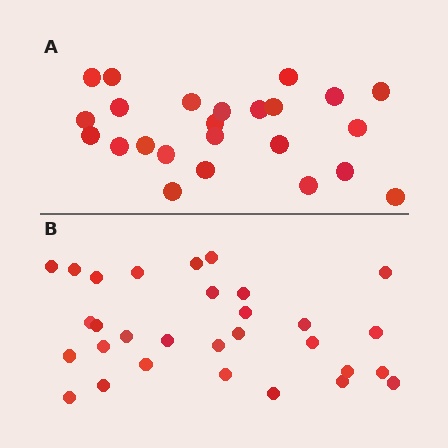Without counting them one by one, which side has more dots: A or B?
Region B (the bottom region) has more dots.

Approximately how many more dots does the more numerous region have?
Region B has about 6 more dots than region A.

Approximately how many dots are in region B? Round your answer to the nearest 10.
About 30 dots.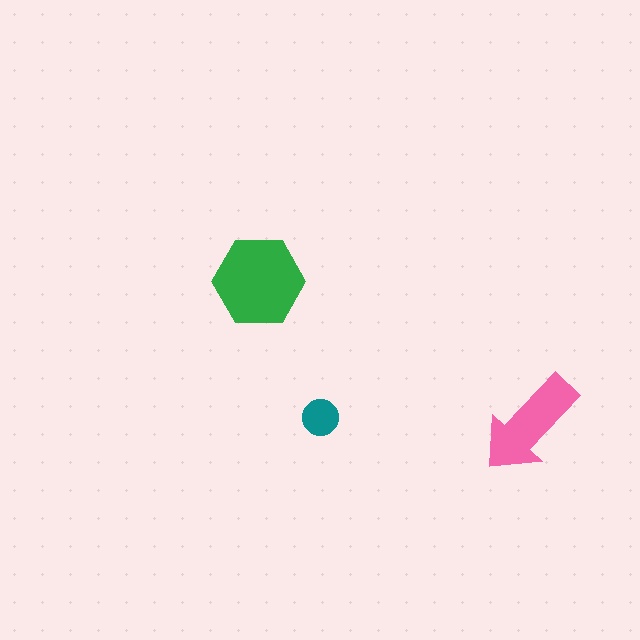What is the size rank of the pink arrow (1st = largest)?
2nd.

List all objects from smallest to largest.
The teal circle, the pink arrow, the green hexagon.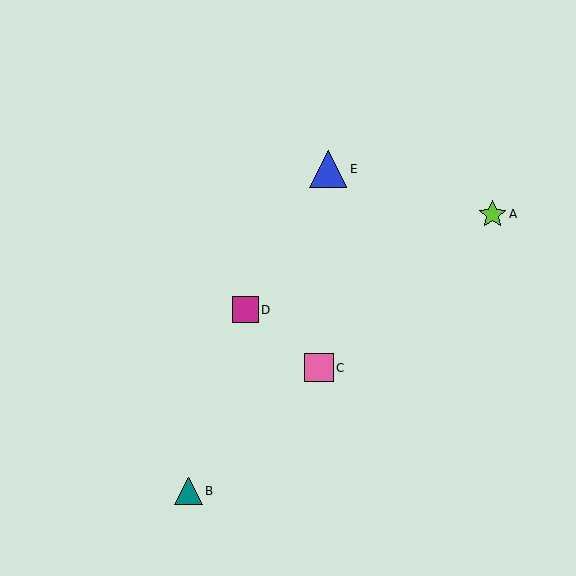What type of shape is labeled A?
Shape A is a lime star.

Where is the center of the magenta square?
The center of the magenta square is at (245, 310).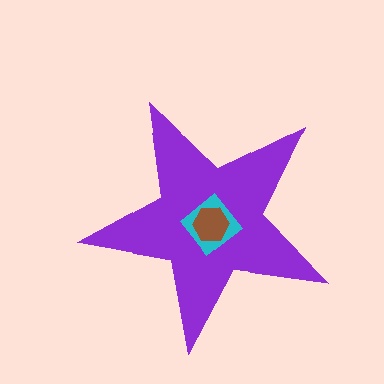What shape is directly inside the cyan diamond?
The brown hexagon.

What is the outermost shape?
The purple star.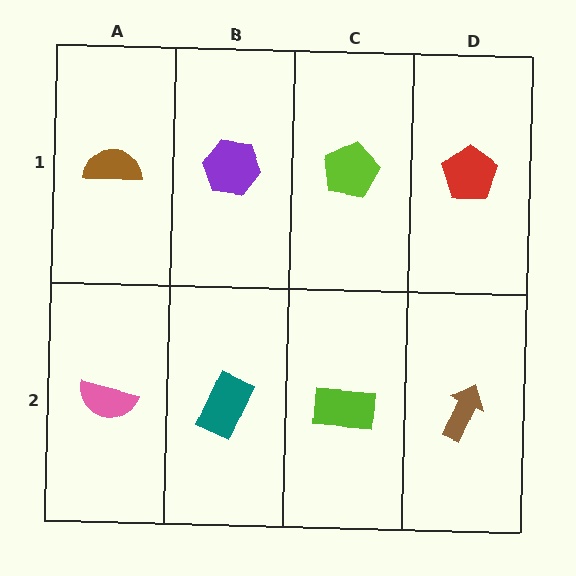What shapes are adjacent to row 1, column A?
A pink semicircle (row 2, column A), a purple hexagon (row 1, column B).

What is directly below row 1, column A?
A pink semicircle.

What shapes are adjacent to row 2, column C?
A lime pentagon (row 1, column C), a teal rectangle (row 2, column B), a brown arrow (row 2, column D).